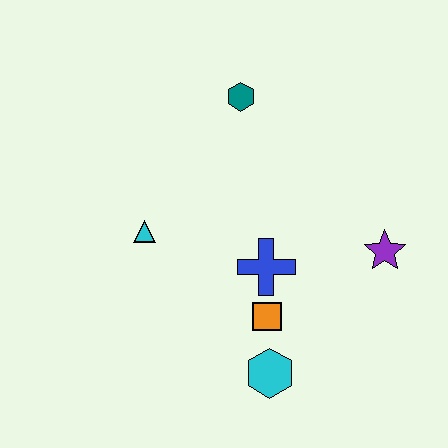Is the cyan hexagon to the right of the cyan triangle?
Yes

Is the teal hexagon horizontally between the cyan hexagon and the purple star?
No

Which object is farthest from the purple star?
The cyan triangle is farthest from the purple star.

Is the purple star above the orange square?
Yes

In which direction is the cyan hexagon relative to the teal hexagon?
The cyan hexagon is below the teal hexagon.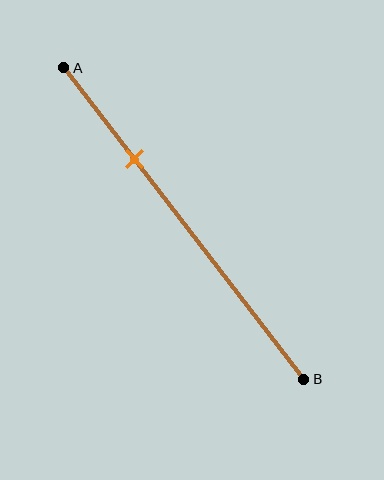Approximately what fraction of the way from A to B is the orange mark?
The orange mark is approximately 30% of the way from A to B.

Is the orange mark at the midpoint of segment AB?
No, the mark is at about 30% from A, not at the 50% midpoint.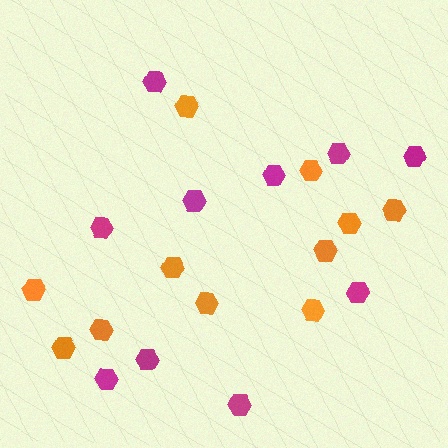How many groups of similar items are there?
There are 2 groups: one group of magenta hexagons (10) and one group of orange hexagons (11).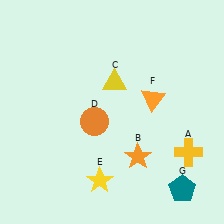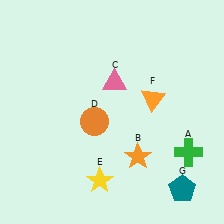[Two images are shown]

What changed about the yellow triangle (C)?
In Image 1, C is yellow. In Image 2, it changed to pink.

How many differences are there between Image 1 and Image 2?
There are 2 differences between the two images.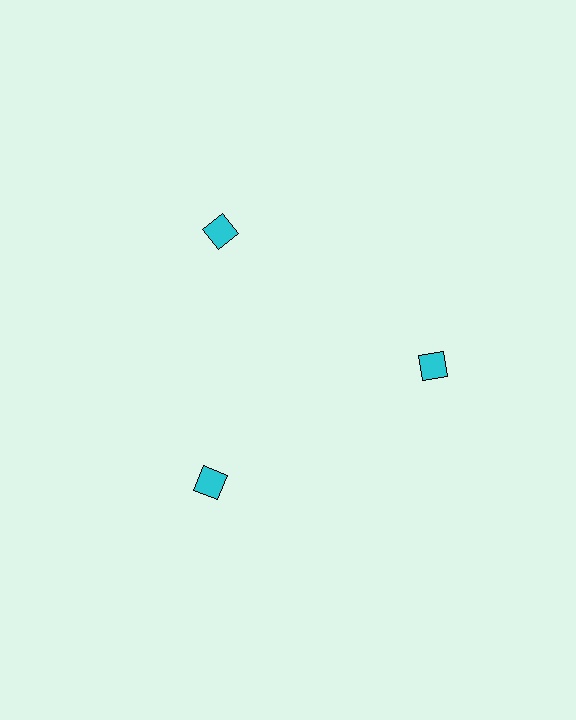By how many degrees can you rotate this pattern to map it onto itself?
The pattern maps onto itself every 120 degrees of rotation.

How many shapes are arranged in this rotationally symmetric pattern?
There are 3 shapes, arranged in 3 groups of 1.